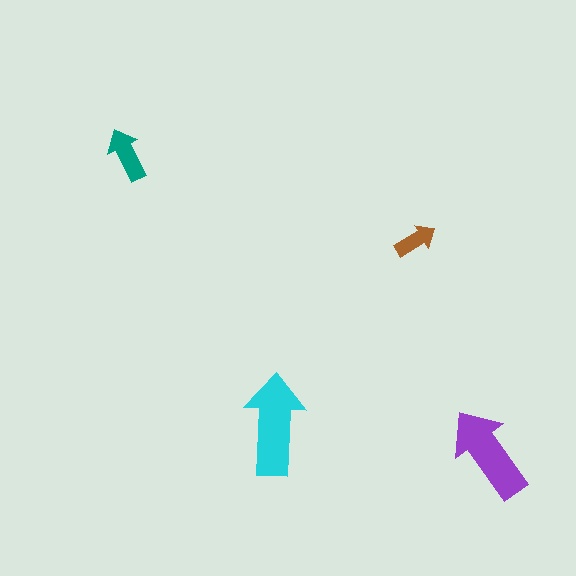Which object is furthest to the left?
The teal arrow is leftmost.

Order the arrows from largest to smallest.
the cyan one, the purple one, the teal one, the brown one.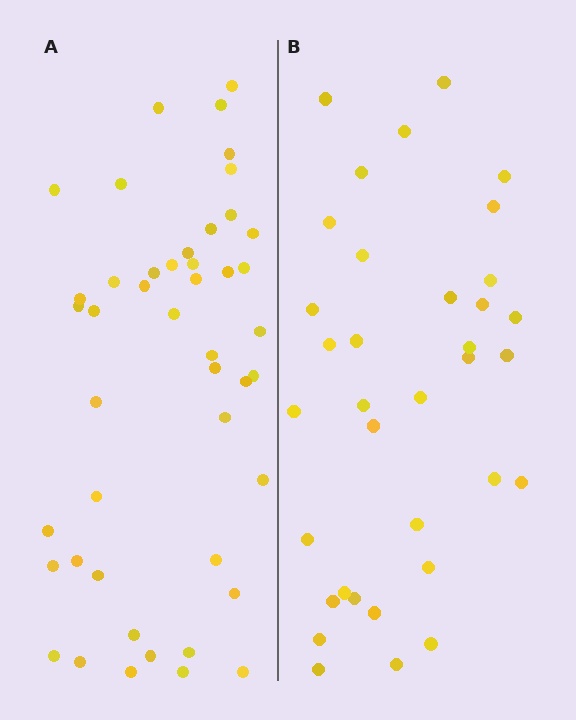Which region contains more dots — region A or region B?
Region A (the left region) has more dots.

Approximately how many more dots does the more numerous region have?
Region A has roughly 12 or so more dots than region B.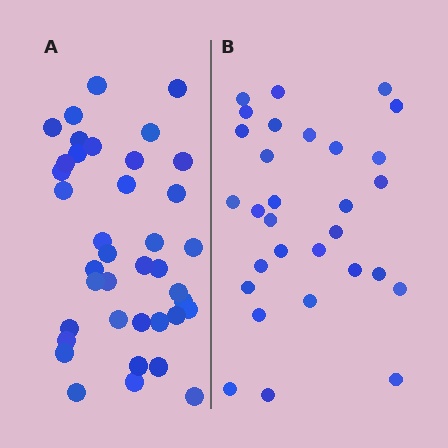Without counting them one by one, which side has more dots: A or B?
Region A (the left region) has more dots.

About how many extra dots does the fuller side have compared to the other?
Region A has roughly 8 or so more dots than region B.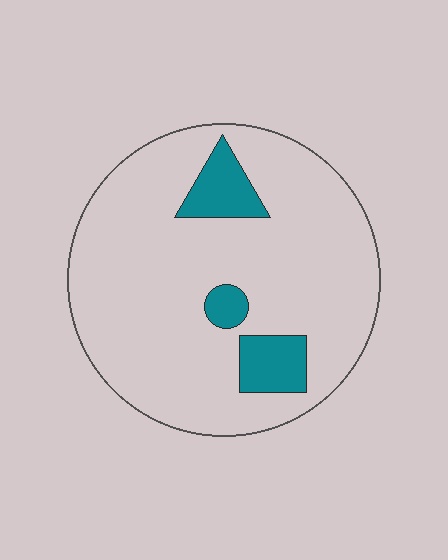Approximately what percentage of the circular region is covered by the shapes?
Approximately 10%.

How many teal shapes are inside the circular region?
3.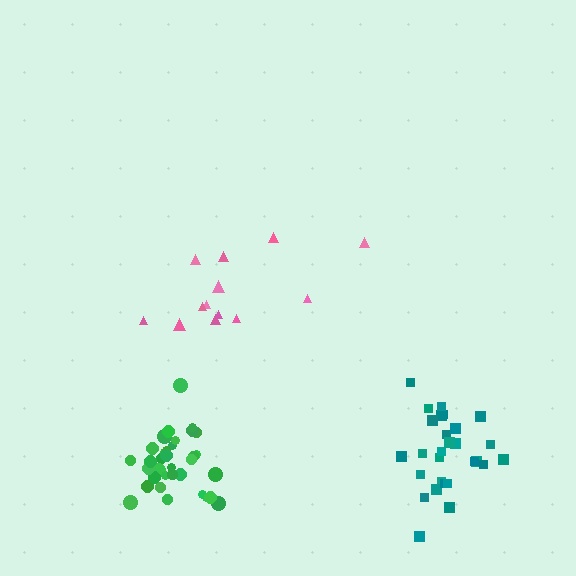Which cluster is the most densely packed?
Green.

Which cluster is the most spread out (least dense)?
Pink.